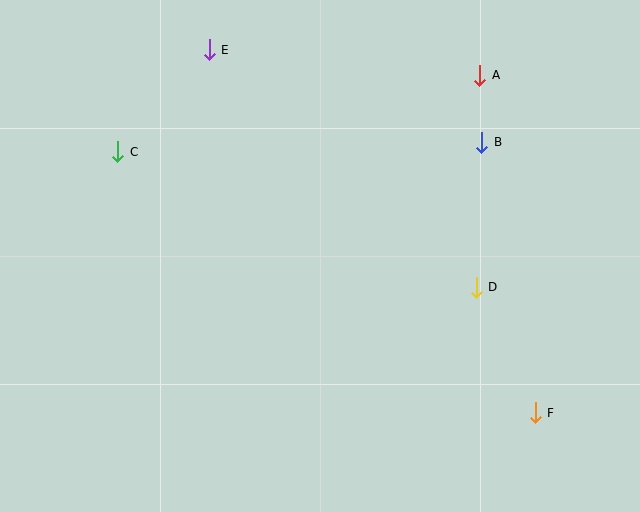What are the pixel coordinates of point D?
Point D is at (476, 287).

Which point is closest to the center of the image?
Point D at (476, 287) is closest to the center.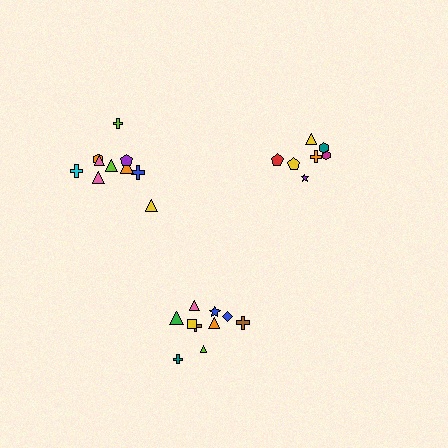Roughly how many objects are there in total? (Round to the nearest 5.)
Roughly 25 objects in total.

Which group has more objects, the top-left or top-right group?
The top-left group.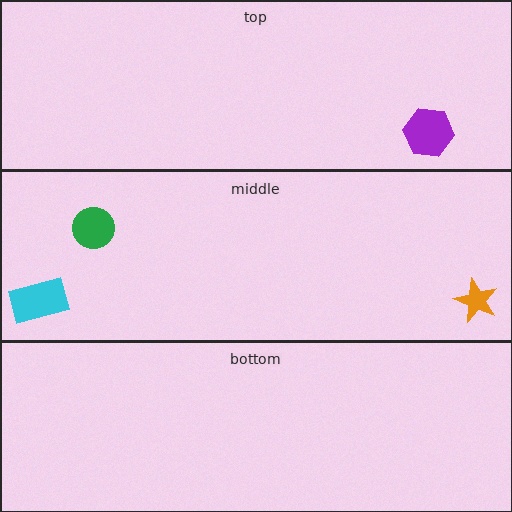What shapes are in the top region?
The purple hexagon.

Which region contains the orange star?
The middle region.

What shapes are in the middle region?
The orange star, the cyan rectangle, the green circle.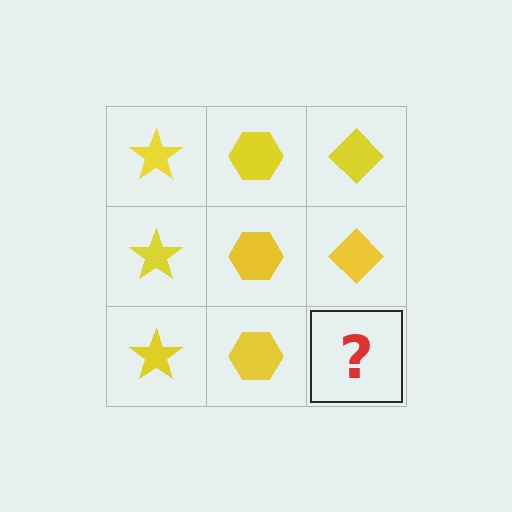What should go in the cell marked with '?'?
The missing cell should contain a yellow diamond.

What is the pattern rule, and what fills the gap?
The rule is that each column has a consistent shape. The gap should be filled with a yellow diamond.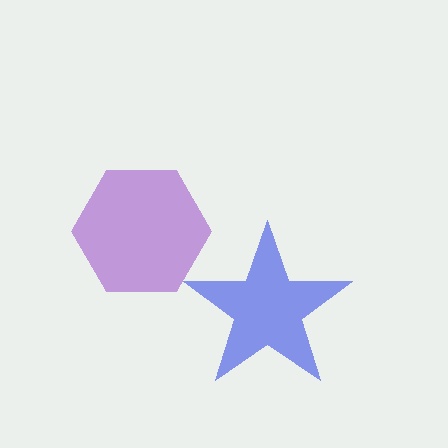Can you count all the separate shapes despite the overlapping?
Yes, there are 2 separate shapes.